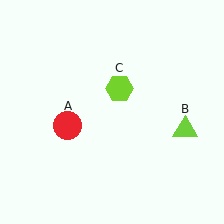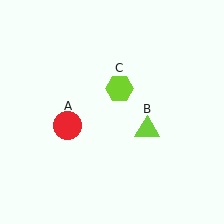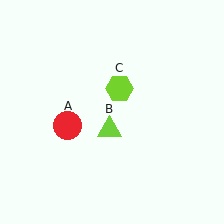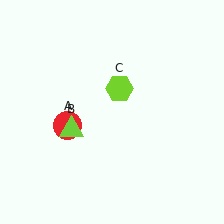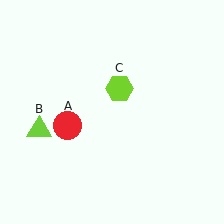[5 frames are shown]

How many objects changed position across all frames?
1 object changed position: lime triangle (object B).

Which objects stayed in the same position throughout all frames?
Red circle (object A) and lime hexagon (object C) remained stationary.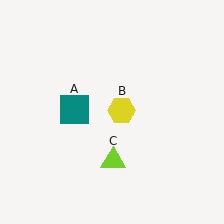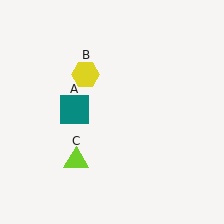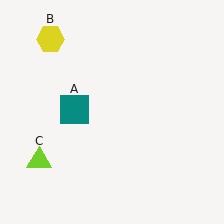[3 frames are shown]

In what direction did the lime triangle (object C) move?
The lime triangle (object C) moved left.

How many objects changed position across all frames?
2 objects changed position: yellow hexagon (object B), lime triangle (object C).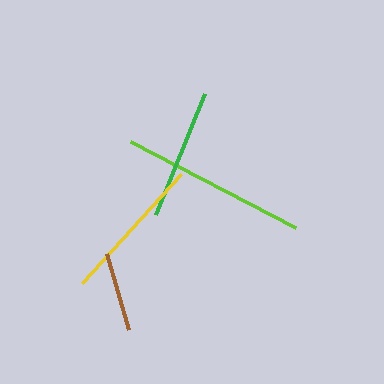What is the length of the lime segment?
The lime segment is approximately 186 pixels long.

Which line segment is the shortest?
The brown line is the shortest at approximately 80 pixels.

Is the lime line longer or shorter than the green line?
The lime line is longer than the green line.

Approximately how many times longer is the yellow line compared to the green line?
The yellow line is approximately 1.1 times the length of the green line.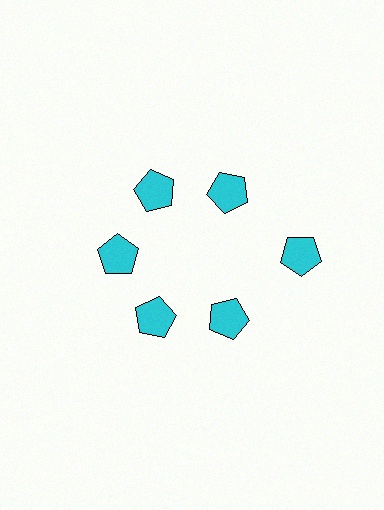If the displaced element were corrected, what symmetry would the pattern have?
It would have 6-fold rotational symmetry — the pattern would map onto itself every 60 degrees.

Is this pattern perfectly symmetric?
No. The 6 cyan pentagons are arranged in a ring, but one element near the 3 o'clock position is pushed outward from the center, breaking the 6-fold rotational symmetry.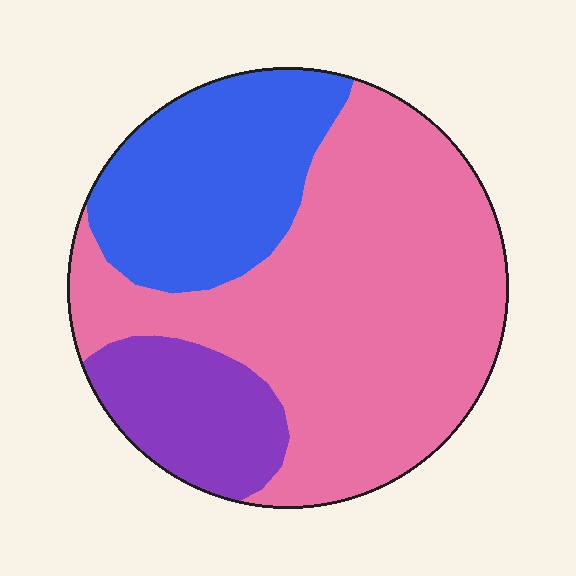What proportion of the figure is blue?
Blue takes up between a sixth and a third of the figure.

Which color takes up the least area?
Purple, at roughly 15%.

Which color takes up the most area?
Pink, at roughly 60%.